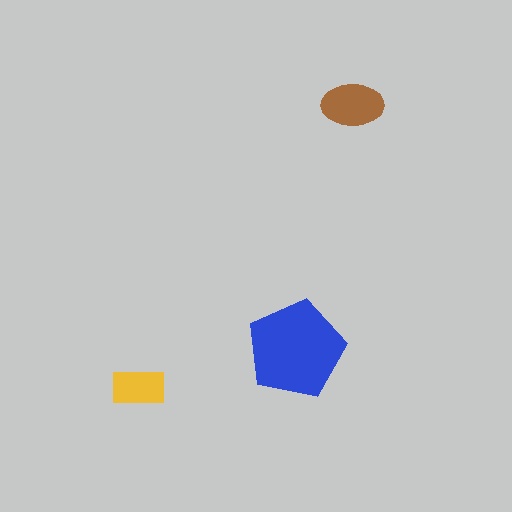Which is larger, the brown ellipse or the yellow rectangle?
The brown ellipse.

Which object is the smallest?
The yellow rectangle.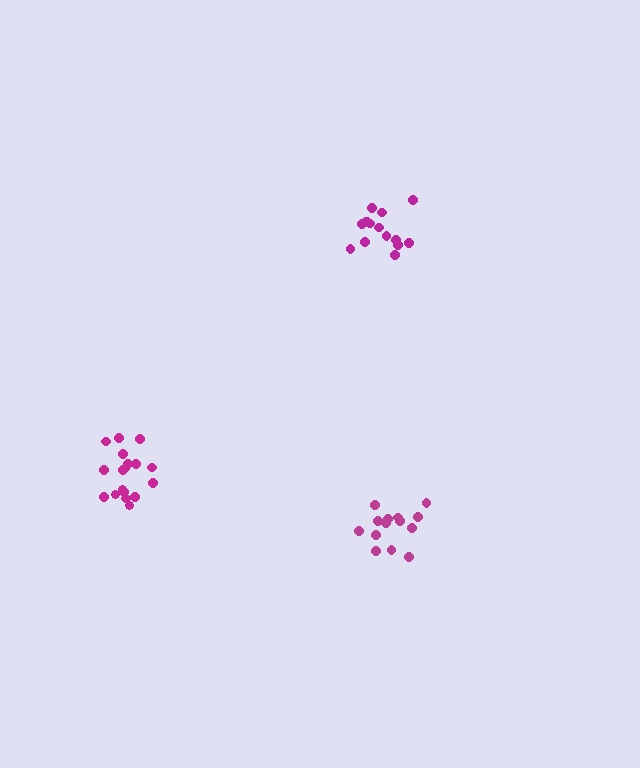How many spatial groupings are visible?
There are 3 spatial groupings.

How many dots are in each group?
Group 1: 14 dots, Group 2: 18 dots, Group 3: 15 dots (47 total).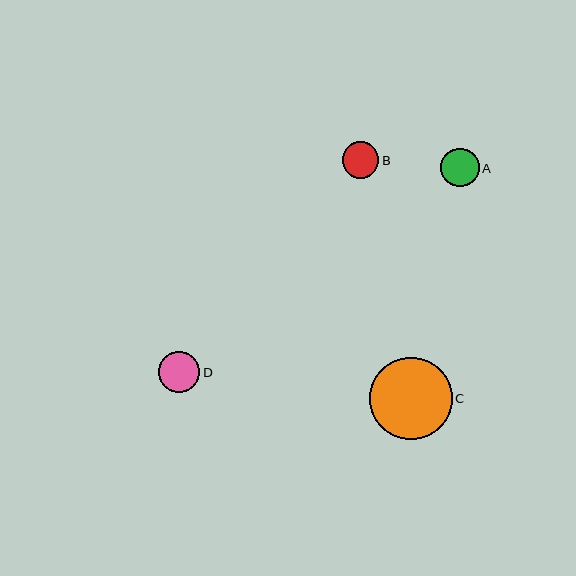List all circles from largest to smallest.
From largest to smallest: C, D, A, B.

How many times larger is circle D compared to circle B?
Circle D is approximately 1.1 times the size of circle B.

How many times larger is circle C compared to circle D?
Circle C is approximately 2.0 times the size of circle D.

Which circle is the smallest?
Circle B is the smallest with a size of approximately 37 pixels.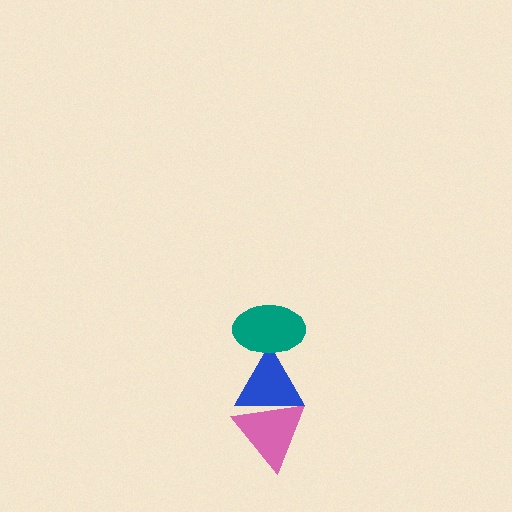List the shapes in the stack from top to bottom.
From top to bottom: the teal ellipse, the blue triangle, the pink triangle.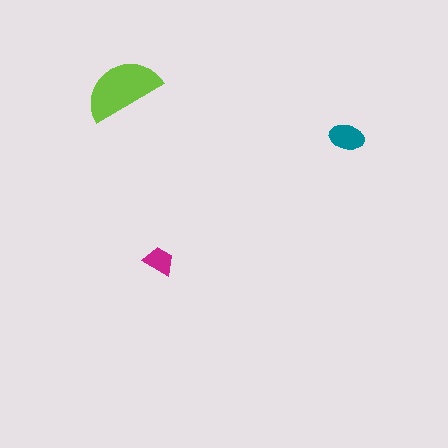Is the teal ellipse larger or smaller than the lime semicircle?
Smaller.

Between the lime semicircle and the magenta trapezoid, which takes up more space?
The lime semicircle.